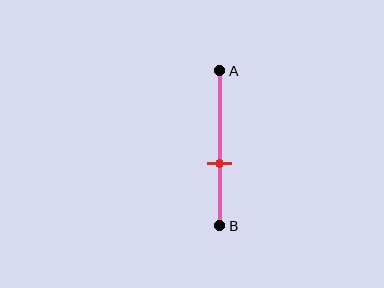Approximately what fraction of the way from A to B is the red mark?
The red mark is approximately 60% of the way from A to B.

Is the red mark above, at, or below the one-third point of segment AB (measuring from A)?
The red mark is below the one-third point of segment AB.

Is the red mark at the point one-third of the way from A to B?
No, the mark is at about 60% from A, not at the 33% one-third point.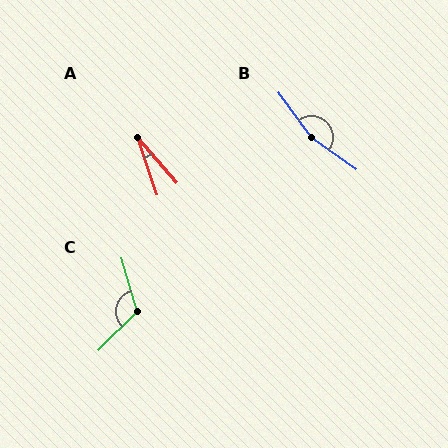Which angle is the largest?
B, at approximately 162 degrees.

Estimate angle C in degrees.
Approximately 119 degrees.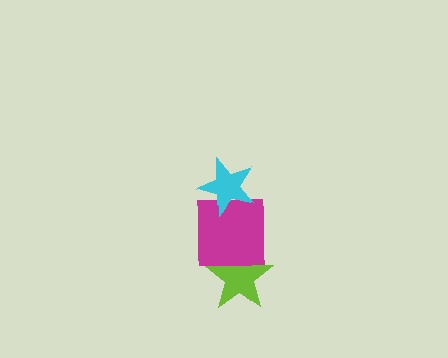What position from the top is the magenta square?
The magenta square is 2nd from the top.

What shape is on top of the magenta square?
The cyan star is on top of the magenta square.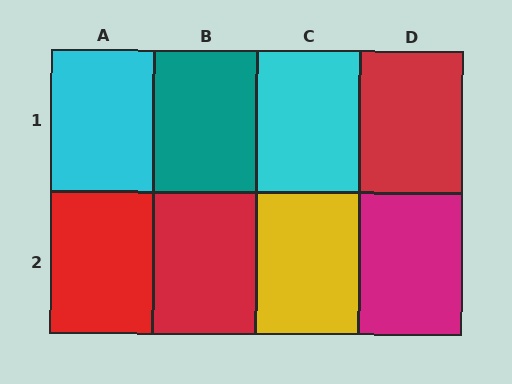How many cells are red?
3 cells are red.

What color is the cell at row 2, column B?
Red.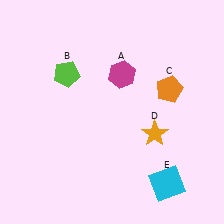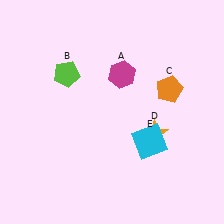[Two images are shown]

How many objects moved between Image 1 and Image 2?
1 object moved between the two images.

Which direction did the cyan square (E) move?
The cyan square (E) moved up.